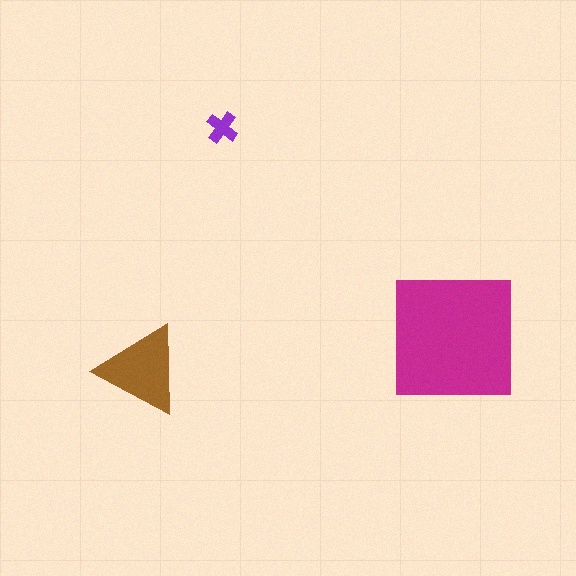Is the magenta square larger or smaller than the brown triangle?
Larger.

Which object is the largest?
The magenta square.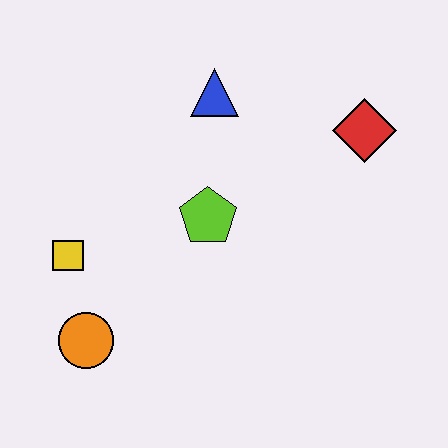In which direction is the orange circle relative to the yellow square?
The orange circle is below the yellow square.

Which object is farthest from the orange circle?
The red diamond is farthest from the orange circle.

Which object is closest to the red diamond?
The blue triangle is closest to the red diamond.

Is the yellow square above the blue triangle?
No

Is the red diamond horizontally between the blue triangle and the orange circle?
No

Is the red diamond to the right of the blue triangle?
Yes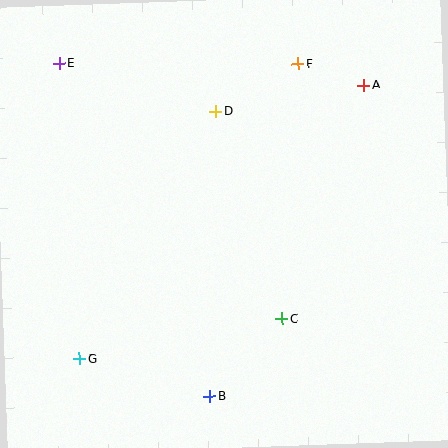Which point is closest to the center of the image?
Point C at (282, 319) is closest to the center.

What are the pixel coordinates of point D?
Point D is at (216, 111).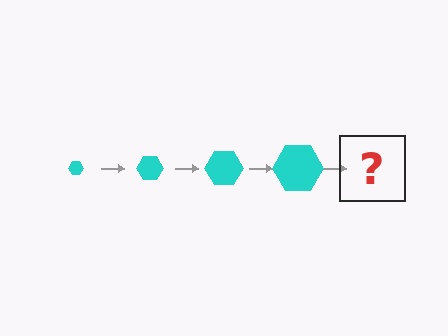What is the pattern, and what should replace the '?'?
The pattern is that the hexagon gets progressively larger each step. The '?' should be a cyan hexagon, larger than the previous one.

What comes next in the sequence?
The next element should be a cyan hexagon, larger than the previous one.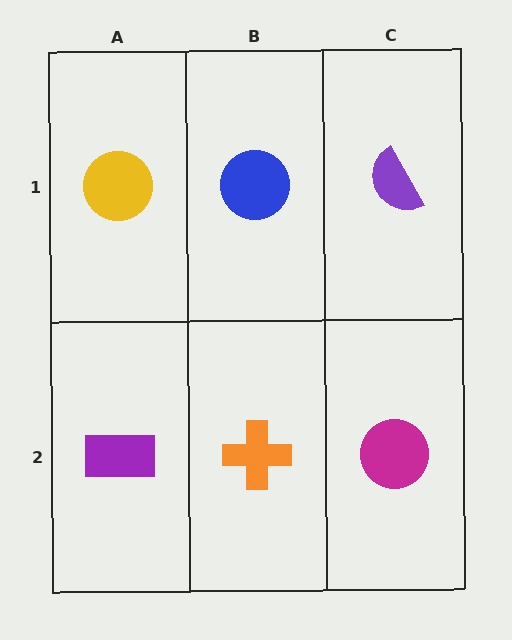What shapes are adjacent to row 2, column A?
A yellow circle (row 1, column A), an orange cross (row 2, column B).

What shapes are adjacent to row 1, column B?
An orange cross (row 2, column B), a yellow circle (row 1, column A), a purple semicircle (row 1, column C).